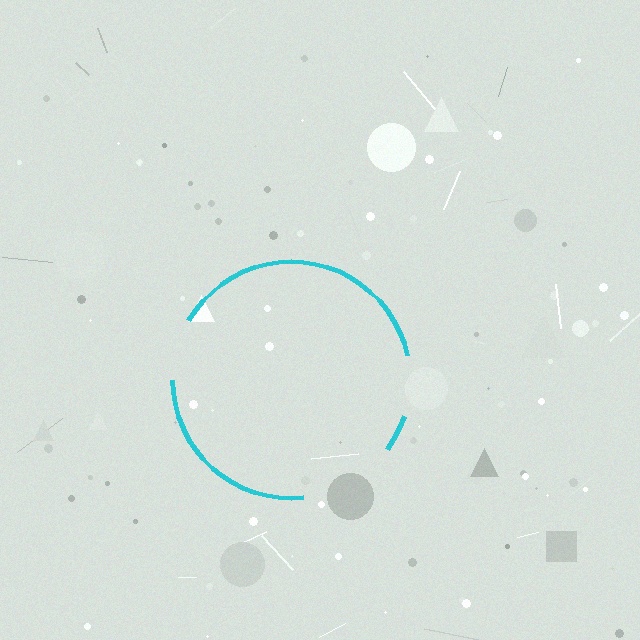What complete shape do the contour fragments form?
The contour fragments form a circle.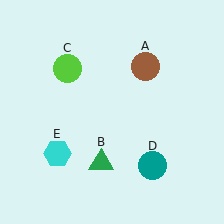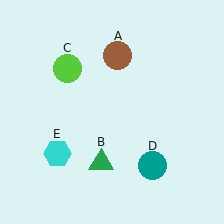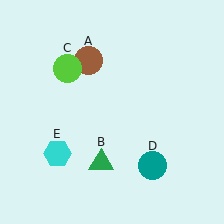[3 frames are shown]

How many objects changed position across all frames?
1 object changed position: brown circle (object A).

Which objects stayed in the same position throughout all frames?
Green triangle (object B) and lime circle (object C) and teal circle (object D) and cyan hexagon (object E) remained stationary.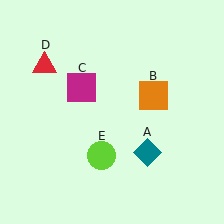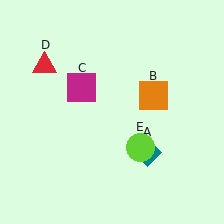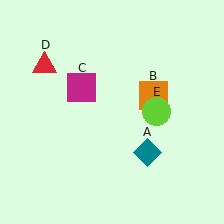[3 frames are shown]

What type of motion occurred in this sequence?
The lime circle (object E) rotated counterclockwise around the center of the scene.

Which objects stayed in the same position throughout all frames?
Teal diamond (object A) and orange square (object B) and magenta square (object C) and red triangle (object D) remained stationary.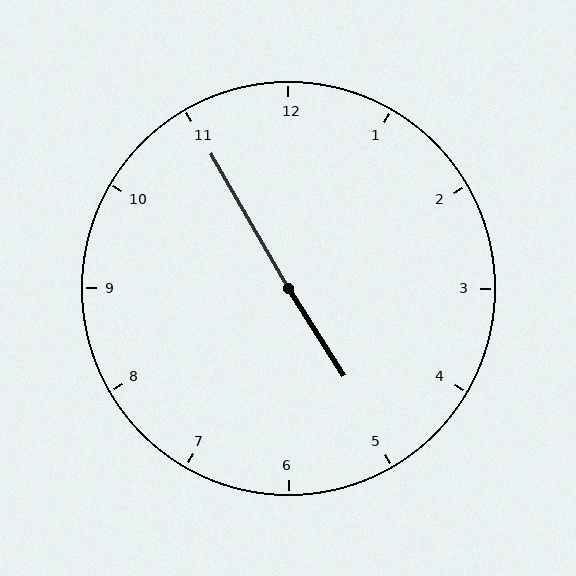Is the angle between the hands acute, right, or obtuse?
It is obtuse.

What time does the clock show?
4:55.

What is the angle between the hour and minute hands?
Approximately 178 degrees.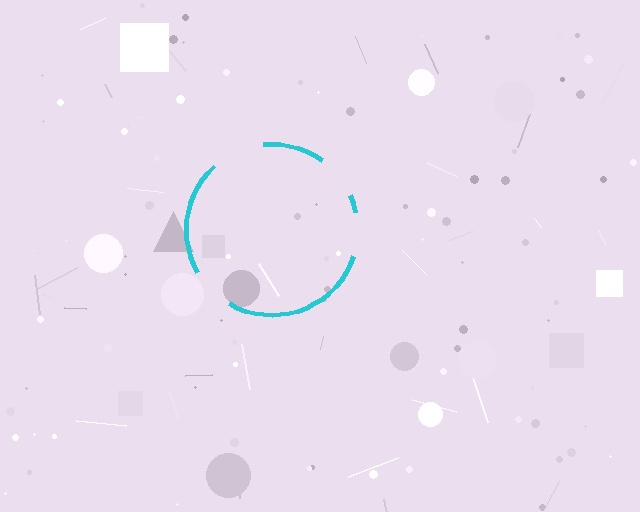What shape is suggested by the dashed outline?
The dashed outline suggests a circle.